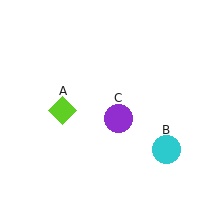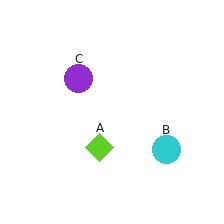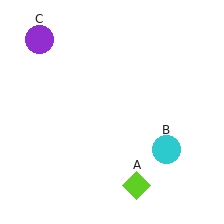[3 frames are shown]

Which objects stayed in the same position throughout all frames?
Cyan circle (object B) remained stationary.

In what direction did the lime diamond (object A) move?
The lime diamond (object A) moved down and to the right.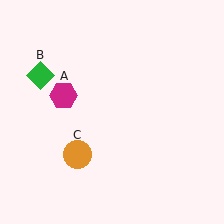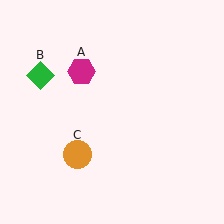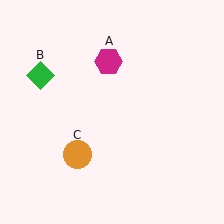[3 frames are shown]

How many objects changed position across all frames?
1 object changed position: magenta hexagon (object A).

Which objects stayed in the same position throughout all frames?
Green diamond (object B) and orange circle (object C) remained stationary.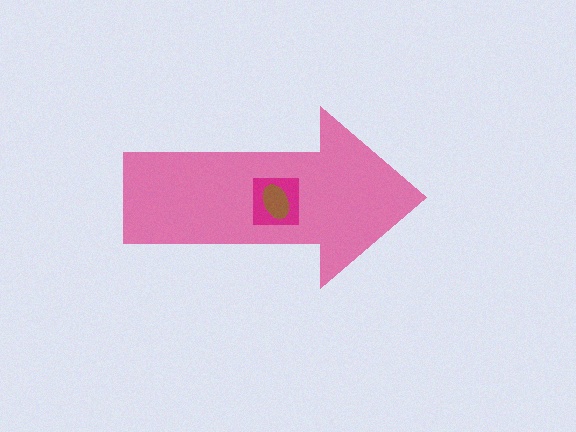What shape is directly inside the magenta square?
The brown ellipse.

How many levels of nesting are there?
3.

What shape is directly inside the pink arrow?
The magenta square.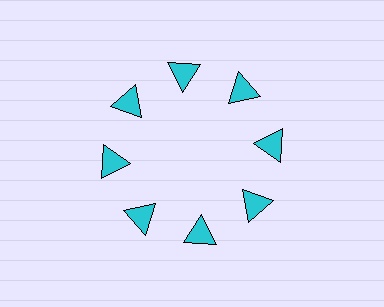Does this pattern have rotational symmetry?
Yes, this pattern has 8-fold rotational symmetry. It looks the same after rotating 45 degrees around the center.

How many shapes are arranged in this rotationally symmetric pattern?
There are 8 shapes, arranged in 8 groups of 1.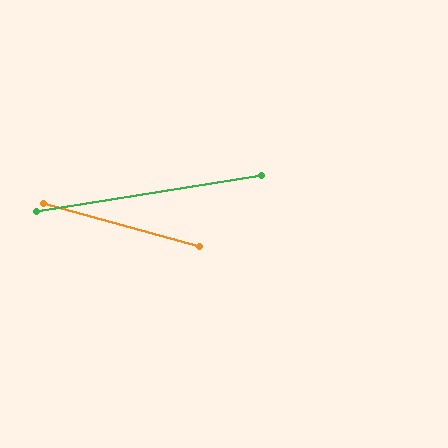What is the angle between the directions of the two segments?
Approximately 24 degrees.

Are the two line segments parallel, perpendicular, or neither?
Neither parallel nor perpendicular — they differ by about 24°.